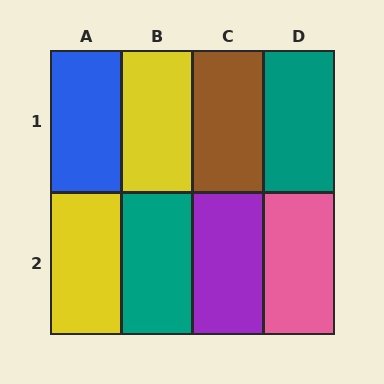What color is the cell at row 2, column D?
Pink.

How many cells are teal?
2 cells are teal.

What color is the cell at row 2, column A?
Yellow.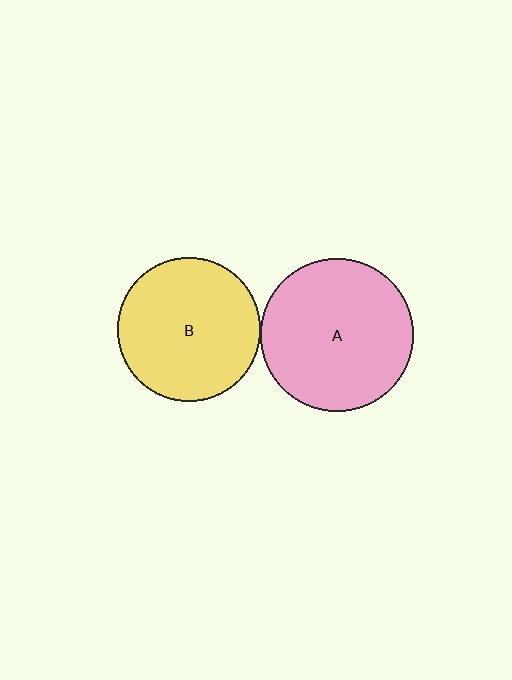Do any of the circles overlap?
No, none of the circles overlap.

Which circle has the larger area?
Circle A (pink).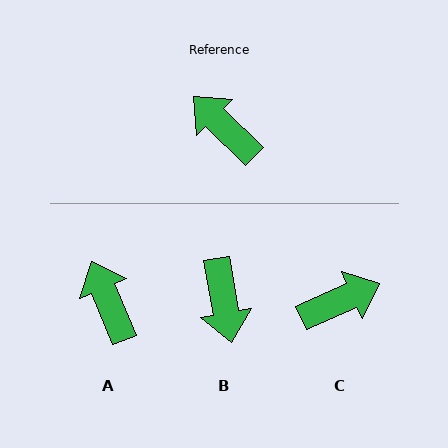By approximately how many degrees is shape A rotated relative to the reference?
Approximately 23 degrees clockwise.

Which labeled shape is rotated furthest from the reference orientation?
B, about 145 degrees away.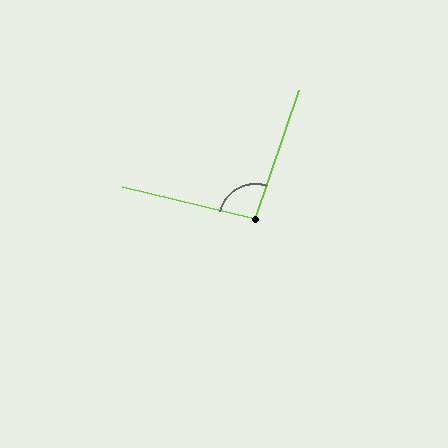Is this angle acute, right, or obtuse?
It is obtuse.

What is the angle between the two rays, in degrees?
Approximately 95 degrees.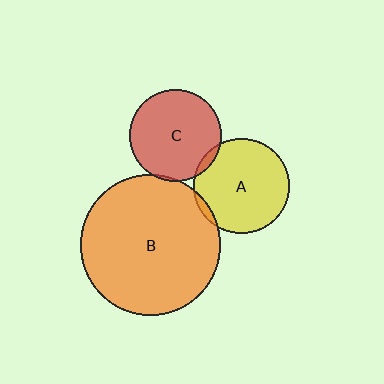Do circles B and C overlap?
Yes.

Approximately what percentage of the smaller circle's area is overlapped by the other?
Approximately 5%.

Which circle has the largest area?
Circle B (orange).